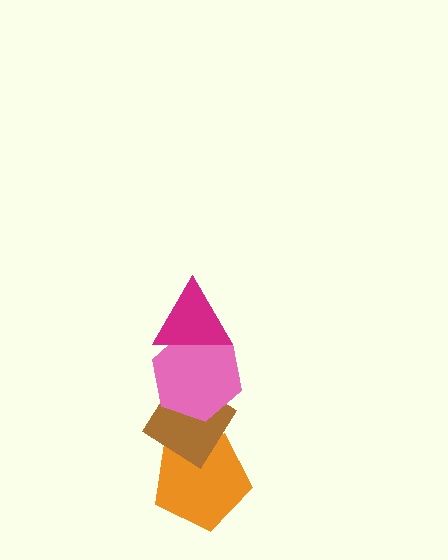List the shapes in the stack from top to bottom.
From top to bottom: the magenta triangle, the pink hexagon, the brown diamond, the orange pentagon.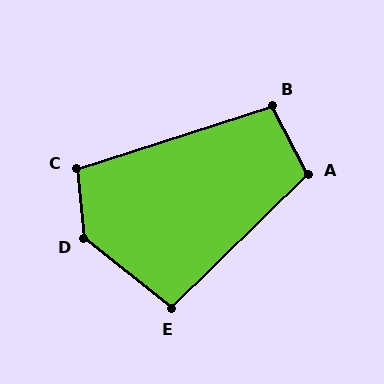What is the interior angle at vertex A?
Approximately 107 degrees (obtuse).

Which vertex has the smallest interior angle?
E, at approximately 97 degrees.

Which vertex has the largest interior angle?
D, at approximately 134 degrees.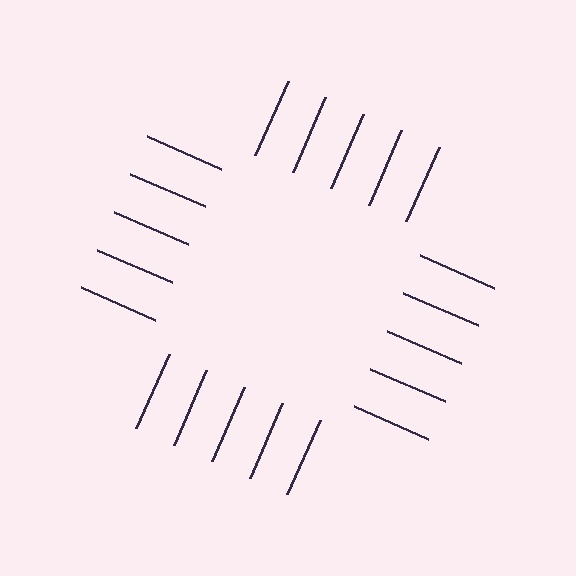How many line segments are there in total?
20 — 5 along each of the 4 edges.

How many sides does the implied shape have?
4 sides — the line-ends trace a square.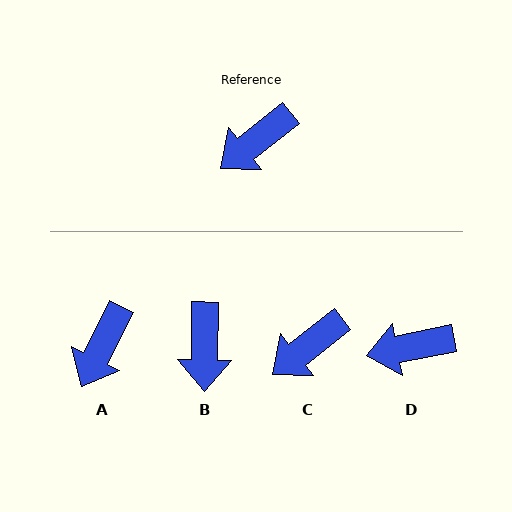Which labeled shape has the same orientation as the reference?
C.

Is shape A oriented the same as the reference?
No, it is off by about 25 degrees.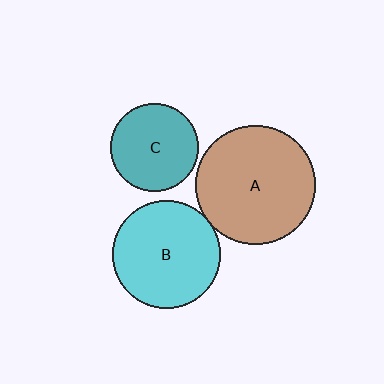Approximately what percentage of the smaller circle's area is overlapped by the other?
Approximately 5%.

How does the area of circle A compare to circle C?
Approximately 1.9 times.